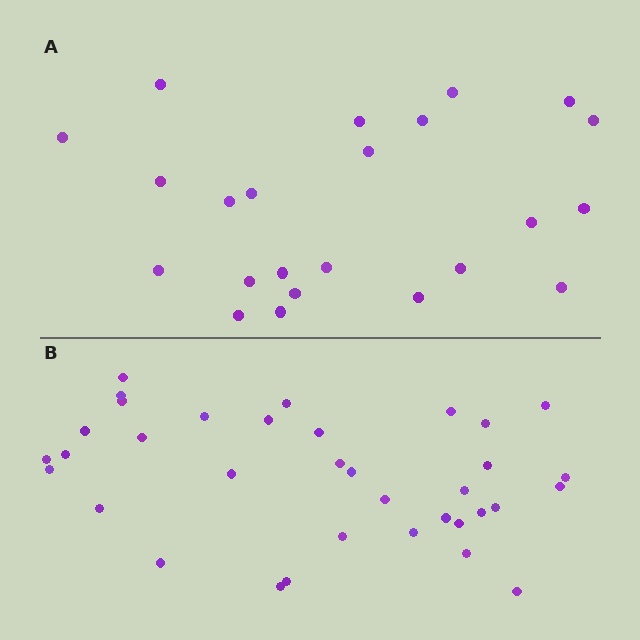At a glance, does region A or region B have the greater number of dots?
Region B (the bottom region) has more dots.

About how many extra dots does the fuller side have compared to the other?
Region B has roughly 12 or so more dots than region A.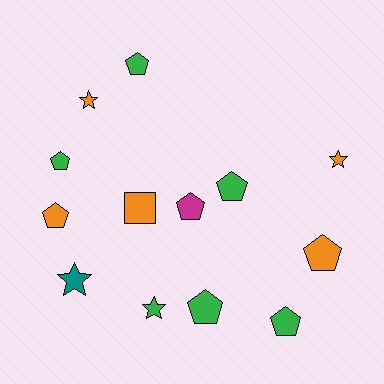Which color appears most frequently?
Green, with 6 objects.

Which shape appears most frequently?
Pentagon, with 8 objects.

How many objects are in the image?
There are 13 objects.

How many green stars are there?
There is 1 green star.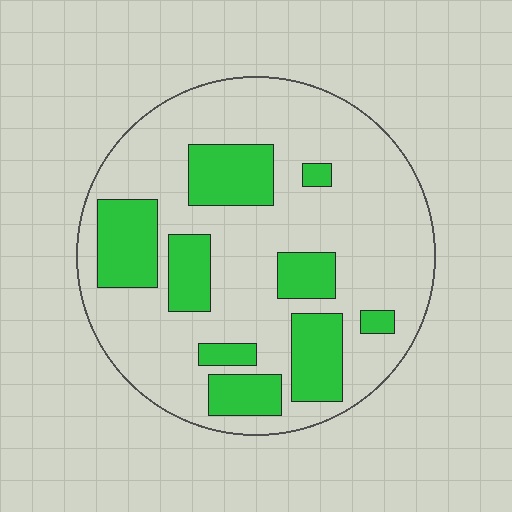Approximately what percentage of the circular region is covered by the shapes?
Approximately 25%.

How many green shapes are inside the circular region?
9.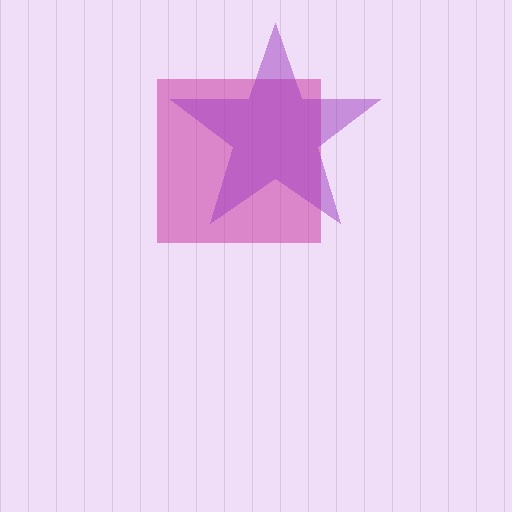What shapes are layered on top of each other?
The layered shapes are: a magenta square, a purple star.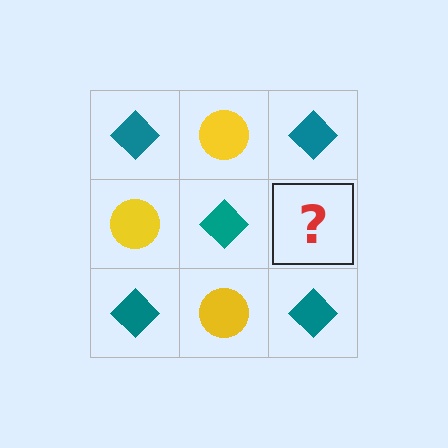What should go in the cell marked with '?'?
The missing cell should contain a yellow circle.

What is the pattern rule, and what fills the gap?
The rule is that it alternates teal diamond and yellow circle in a checkerboard pattern. The gap should be filled with a yellow circle.